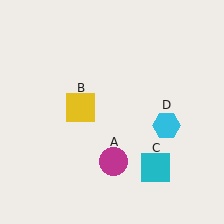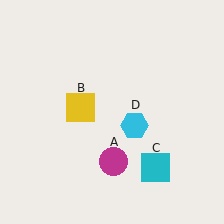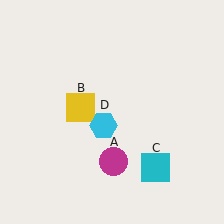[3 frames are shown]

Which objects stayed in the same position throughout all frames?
Magenta circle (object A) and yellow square (object B) and cyan square (object C) remained stationary.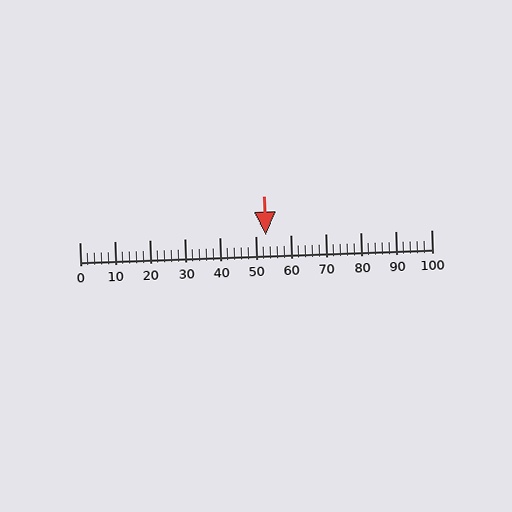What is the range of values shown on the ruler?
The ruler shows values from 0 to 100.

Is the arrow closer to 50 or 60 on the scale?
The arrow is closer to 50.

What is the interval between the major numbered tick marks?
The major tick marks are spaced 10 units apart.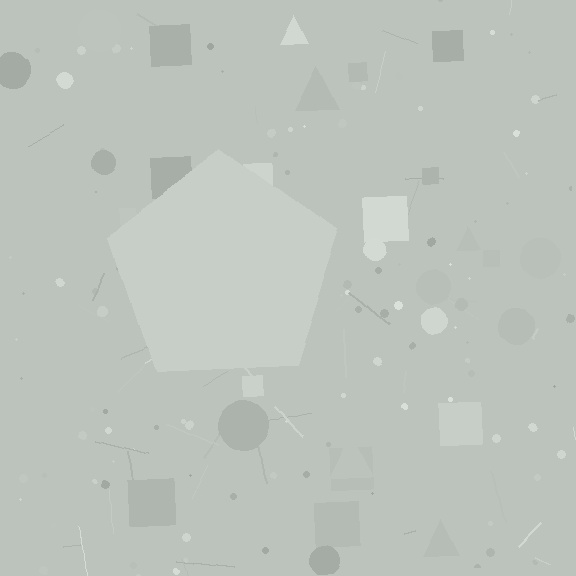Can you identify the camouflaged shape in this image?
The camouflaged shape is a pentagon.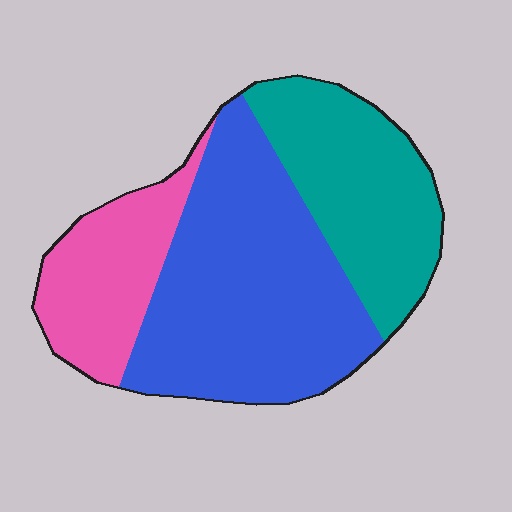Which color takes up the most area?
Blue, at roughly 50%.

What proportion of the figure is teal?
Teal covers about 30% of the figure.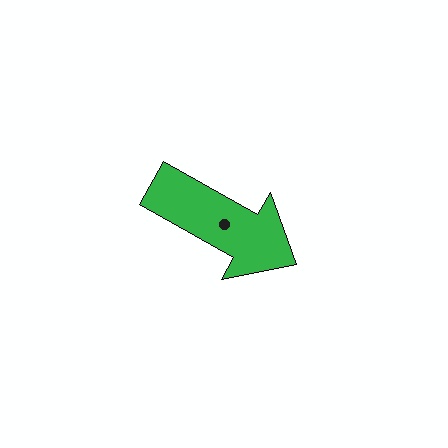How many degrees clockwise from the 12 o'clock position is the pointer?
Approximately 119 degrees.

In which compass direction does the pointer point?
Southeast.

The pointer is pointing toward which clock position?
Roughly 4 o'clock.